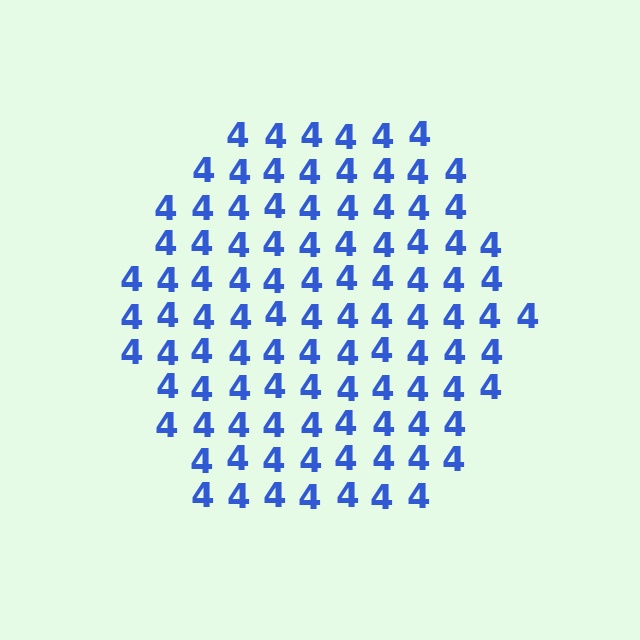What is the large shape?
The large shape is a hexagon.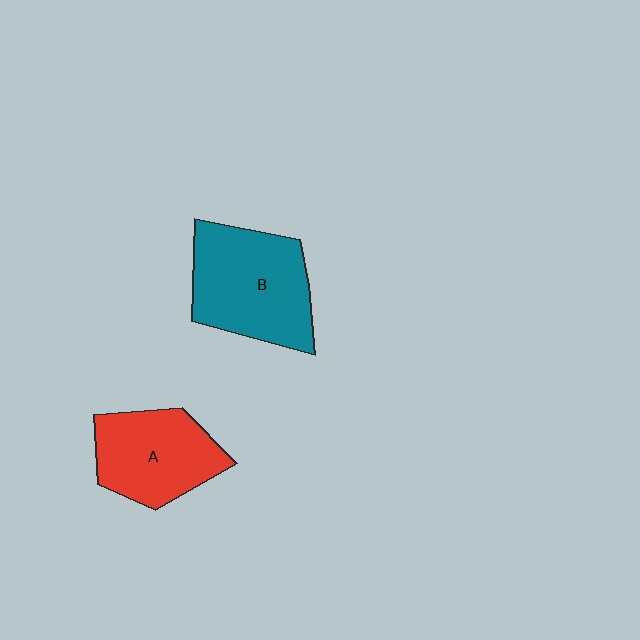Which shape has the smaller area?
Shape A (red).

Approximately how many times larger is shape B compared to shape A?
Approximately 1.3 times.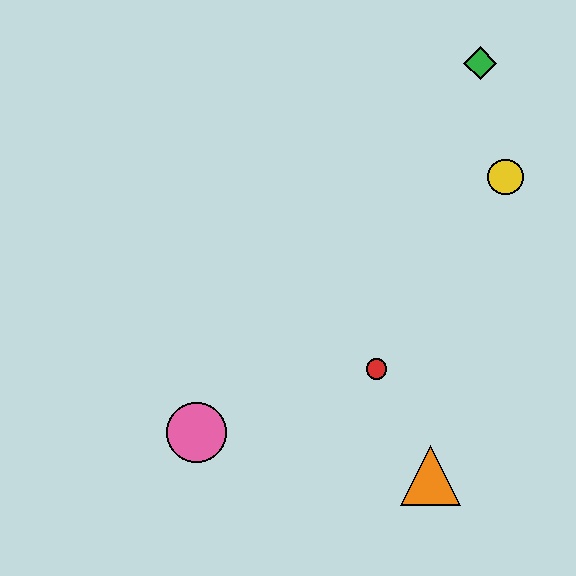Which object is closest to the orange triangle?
The red circle is closest to the orange triangle.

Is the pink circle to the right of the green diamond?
No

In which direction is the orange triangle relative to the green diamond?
The orange triangle is below the green diamond.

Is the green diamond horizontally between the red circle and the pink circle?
No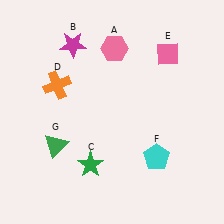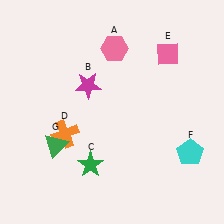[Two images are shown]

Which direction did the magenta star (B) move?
The magenta star (B) moved down.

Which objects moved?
The objects that moved are: the magenta star (B), the orange cross (D), the cyan pentagon (F).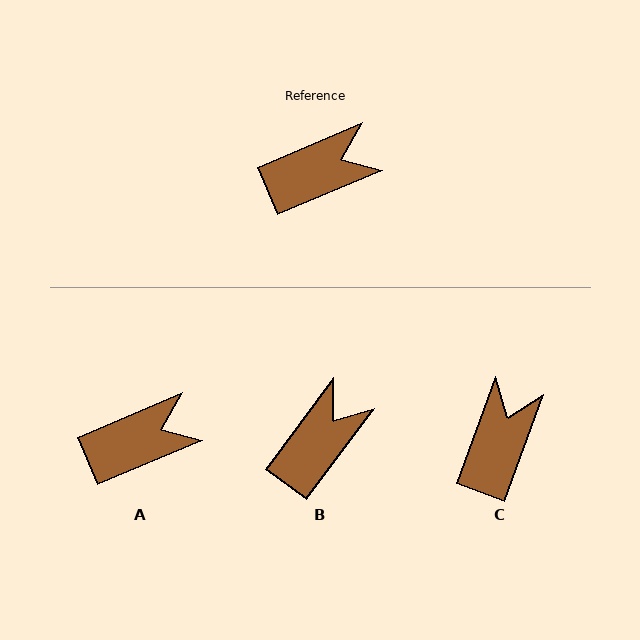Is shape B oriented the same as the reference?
No, it is off by about 30 degrees.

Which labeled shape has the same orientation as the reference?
A.